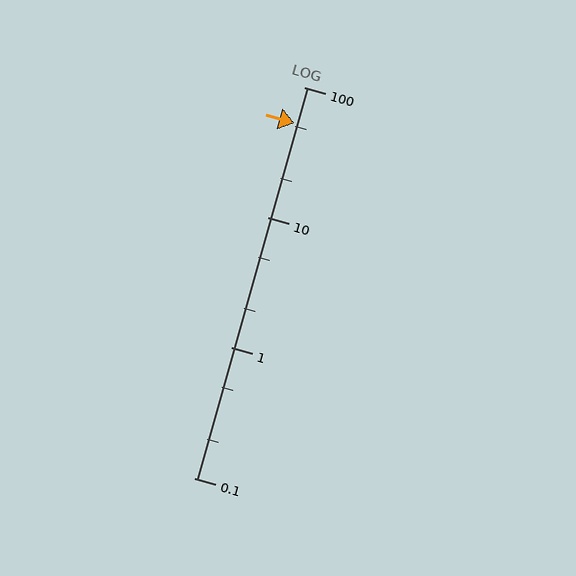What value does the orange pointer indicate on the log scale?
The pointer indicates approximately 53.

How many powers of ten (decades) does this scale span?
The scale spans 3 decades, from 0.1 to 100.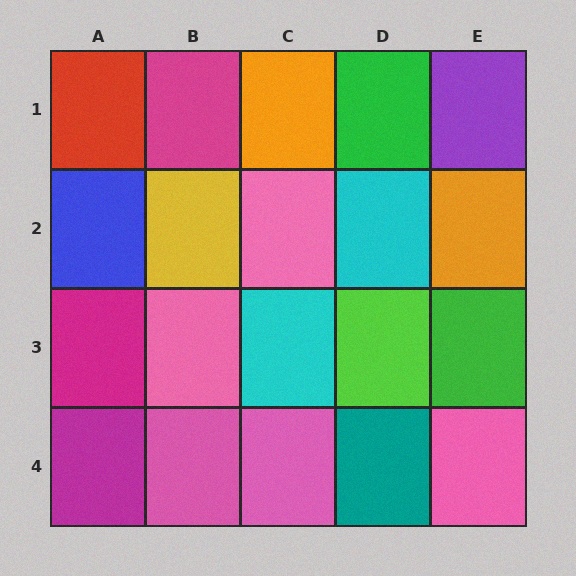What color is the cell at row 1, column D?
Green.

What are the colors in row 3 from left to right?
Magenta, pink, cyan, lime, green.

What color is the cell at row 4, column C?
Pink.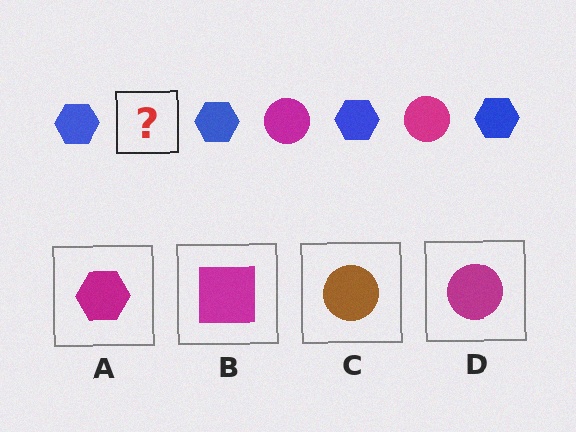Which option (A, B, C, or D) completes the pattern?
D.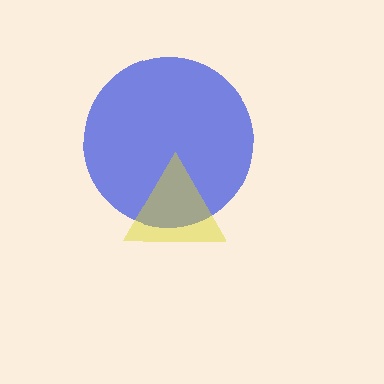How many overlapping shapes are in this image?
There are 2 overlapping shapes in the image.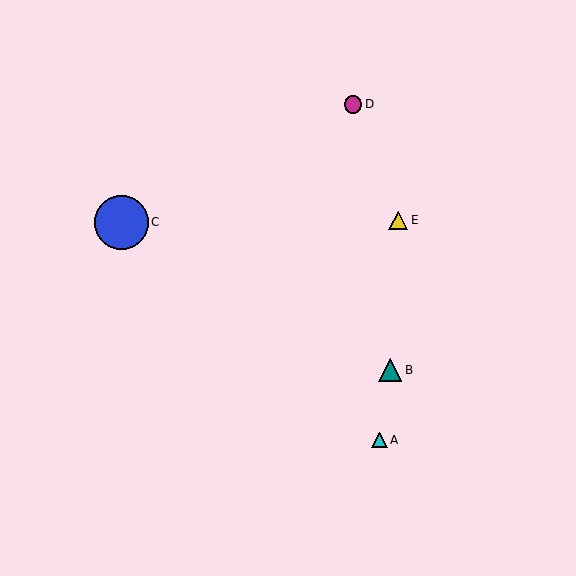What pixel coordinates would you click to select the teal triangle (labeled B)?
Click at (390, 370) to select the teal triangle B.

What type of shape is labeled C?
Shape C is a blue circle.